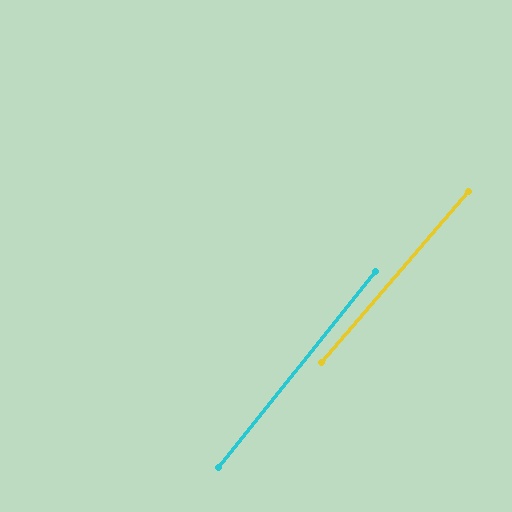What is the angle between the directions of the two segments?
Approximately 2 degrees.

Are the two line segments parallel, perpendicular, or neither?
Parallel — their directions differ by only 2.0°.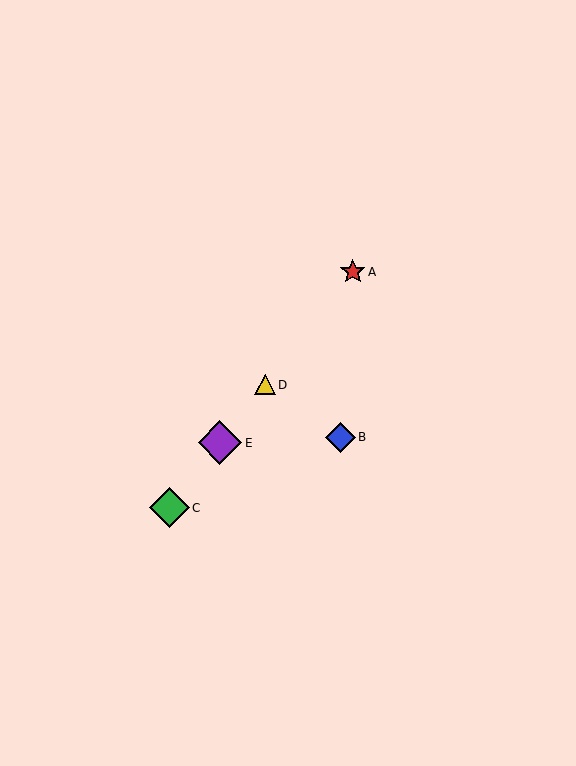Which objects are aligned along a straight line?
Objects A, C, D, E are aligned along a straight line.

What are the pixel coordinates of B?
Object B is at (340, 437).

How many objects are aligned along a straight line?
4 objects (A, C, D, E) are aligned along a straight line.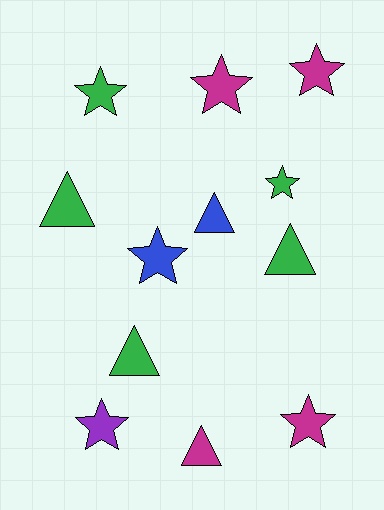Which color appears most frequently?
Green, with 5 objects.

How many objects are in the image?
There are 12 objects.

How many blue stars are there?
There is 1 blue star.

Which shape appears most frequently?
Star, with 7 objects.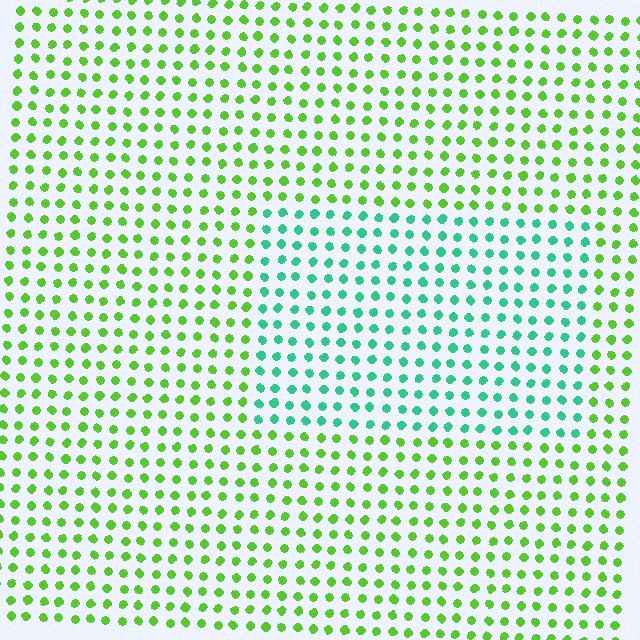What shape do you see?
I see a rectangle.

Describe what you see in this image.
The image is filled with small lime elements in a uniform arrangement. A rectangle-shaped region is visible where the elements are tinted to a slightly different hue, forming a subtle color boundary.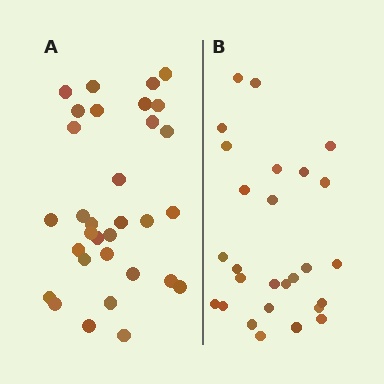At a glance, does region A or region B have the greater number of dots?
Region A (the left region) has more dots.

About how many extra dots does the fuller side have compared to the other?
Region A has about 5 more dots than region B.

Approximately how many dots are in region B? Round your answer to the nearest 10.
About 30 dots. (The exact count is 27, which rounds to 30.)